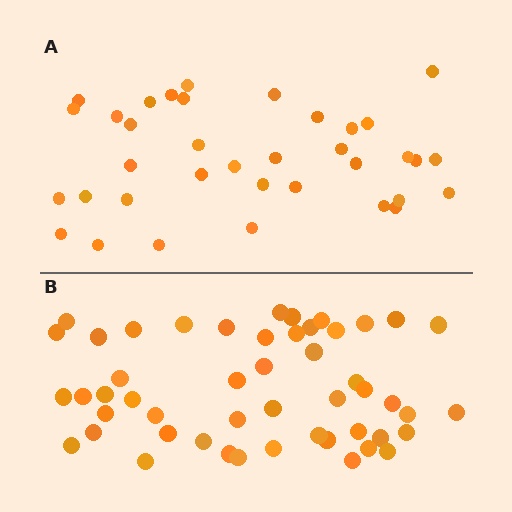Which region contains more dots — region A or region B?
Region B (the bottom region) has more dots.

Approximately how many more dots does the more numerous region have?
Region B has approximately 15 more dots than region A.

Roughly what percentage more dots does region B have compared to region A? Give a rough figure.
About 40% more.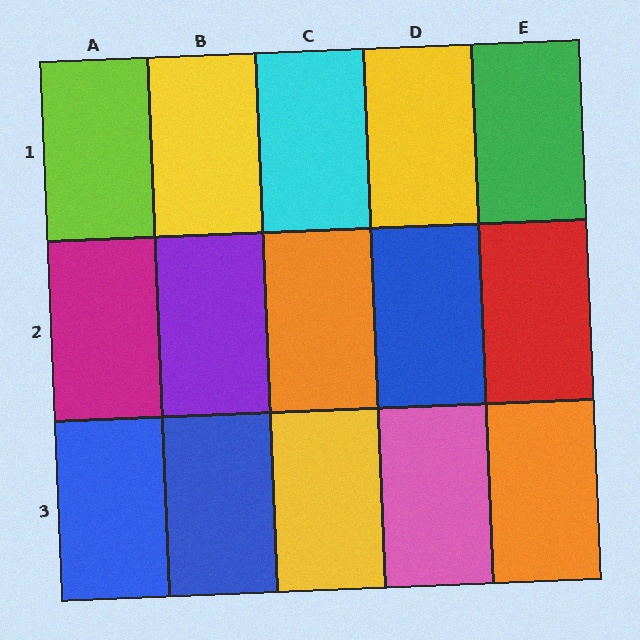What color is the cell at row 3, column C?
Yellow.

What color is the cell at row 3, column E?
Orange.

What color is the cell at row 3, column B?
Blue.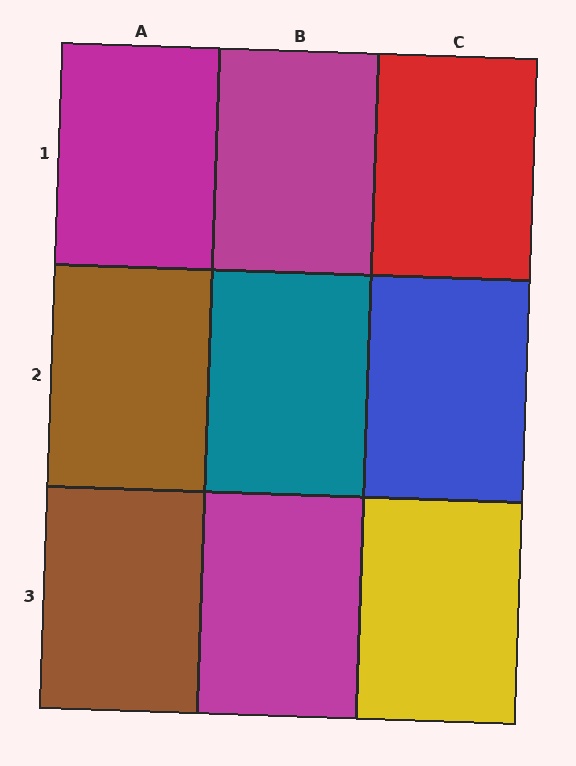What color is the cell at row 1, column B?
Magenta.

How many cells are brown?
2 cells are brown.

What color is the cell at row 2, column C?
Blue.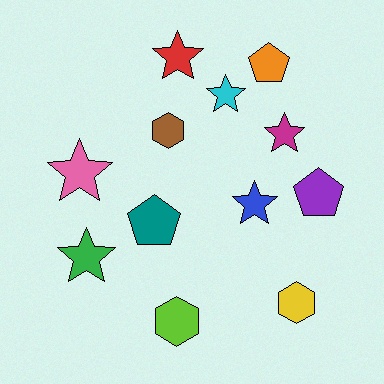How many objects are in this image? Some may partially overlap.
There are 12 objects.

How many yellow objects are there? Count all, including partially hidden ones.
There is 1 yellow object.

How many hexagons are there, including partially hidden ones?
There are 3 hexagons.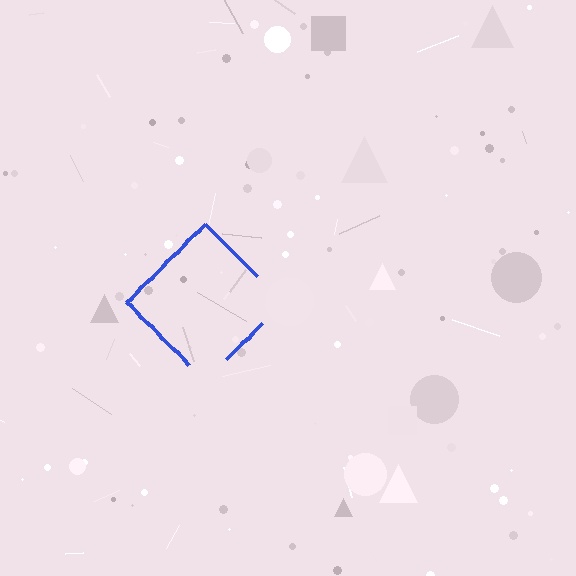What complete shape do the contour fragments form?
The contour fragments form a diamond.